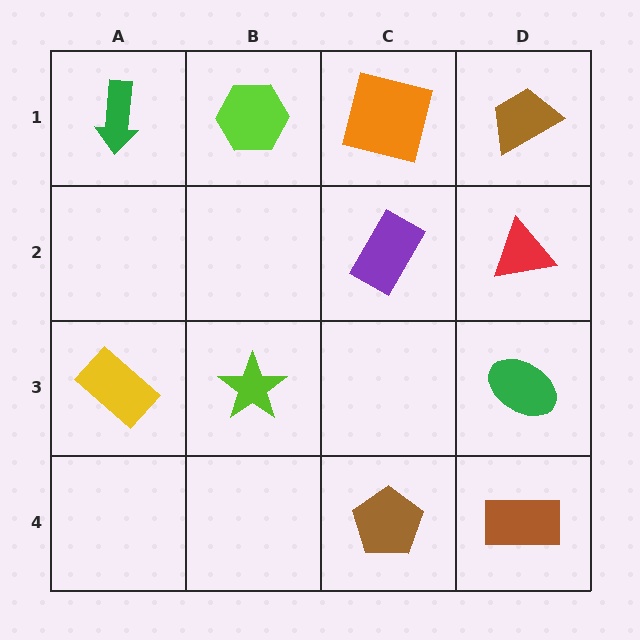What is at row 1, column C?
An orange square.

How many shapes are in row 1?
4 shapes.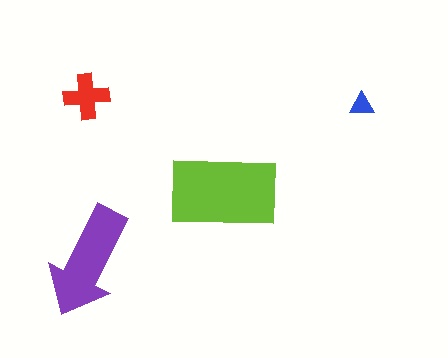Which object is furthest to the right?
The blue triangle is rightmost.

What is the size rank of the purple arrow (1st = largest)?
2nd.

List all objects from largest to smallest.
The lime rectangle, the purple arrow, the red cross, the blue triangle.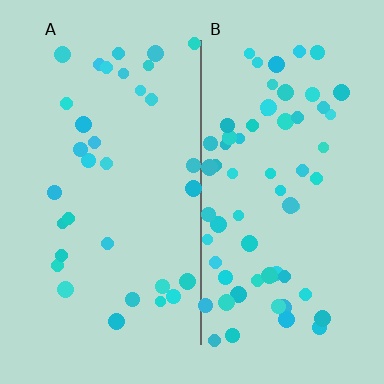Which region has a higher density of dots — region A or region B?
B (the right).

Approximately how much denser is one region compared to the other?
Approximately 1.9× — region B over region A.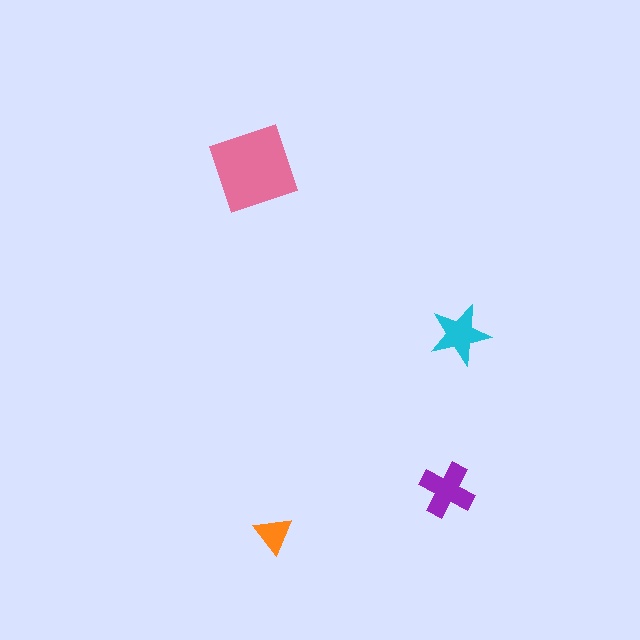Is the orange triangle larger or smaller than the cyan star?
Smaller.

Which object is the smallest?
The orange triangle.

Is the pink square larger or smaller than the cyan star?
Larger.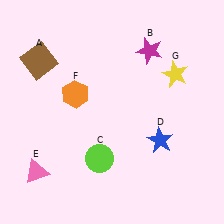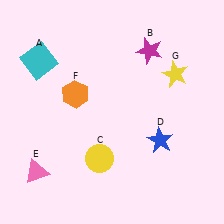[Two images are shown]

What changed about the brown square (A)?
In Image 1, A is brown. In Image 2, it changed to cyan.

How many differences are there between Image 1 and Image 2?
There are 2 differences between the two images.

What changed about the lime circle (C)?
In Image 1, C is lime. In Image 2, it changed to yellow.